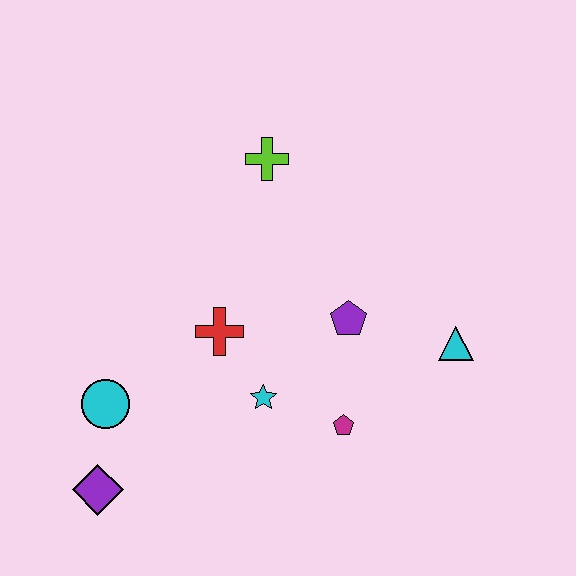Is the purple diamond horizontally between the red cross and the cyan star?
No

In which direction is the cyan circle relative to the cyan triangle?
The cyan circle is to the left of the cyan triangle.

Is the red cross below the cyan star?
No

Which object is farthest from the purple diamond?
The cyan triangle is farthest from the purple diamond.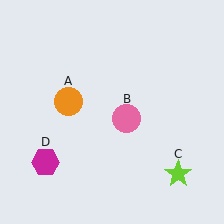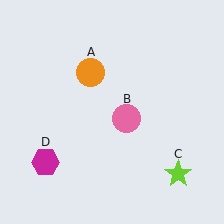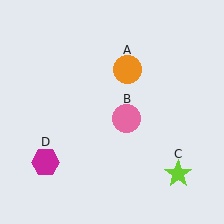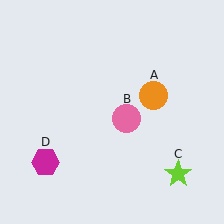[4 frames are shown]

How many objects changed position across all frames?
1 object changed position: orange circle (object A).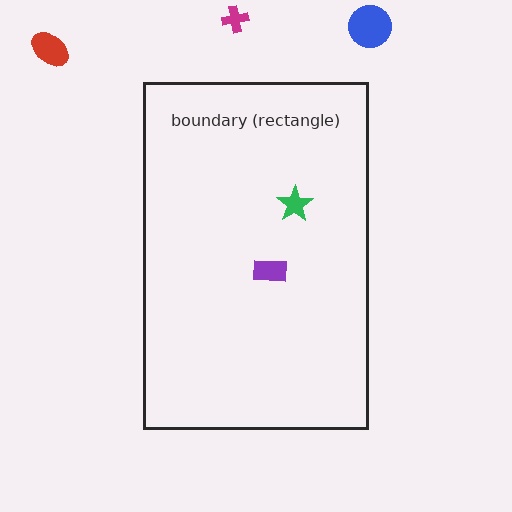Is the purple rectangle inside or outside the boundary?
Inside.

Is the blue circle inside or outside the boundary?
Outside.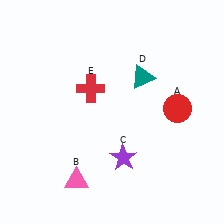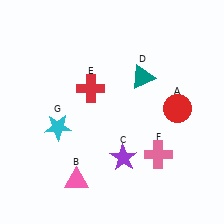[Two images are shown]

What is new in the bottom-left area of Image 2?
A cyan star (G) was added in the bottom-left area of Image 2.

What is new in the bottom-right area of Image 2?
A pink cross (F) was added in the bottom-right area of Image 2.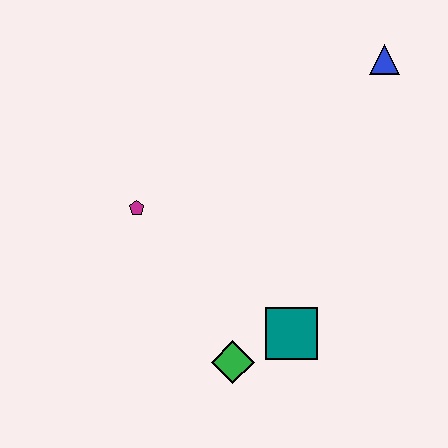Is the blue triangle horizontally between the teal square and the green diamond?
No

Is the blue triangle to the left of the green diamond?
No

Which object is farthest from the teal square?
The blue triangle is farthest from the teal square.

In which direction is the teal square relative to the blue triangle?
The teal square is below the blue triangle.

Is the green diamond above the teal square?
No